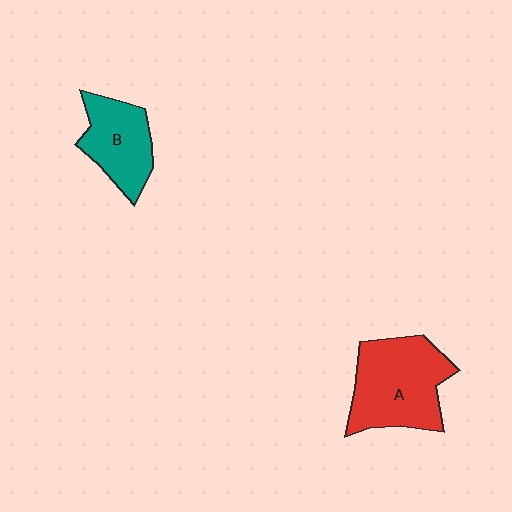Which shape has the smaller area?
Shape B (teal).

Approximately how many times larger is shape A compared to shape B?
Approximately 1.5 times.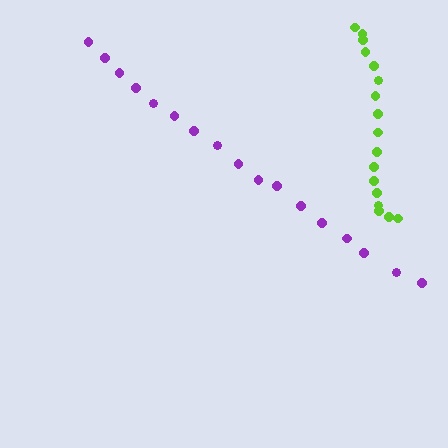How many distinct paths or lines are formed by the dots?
There are 2 distinct paths.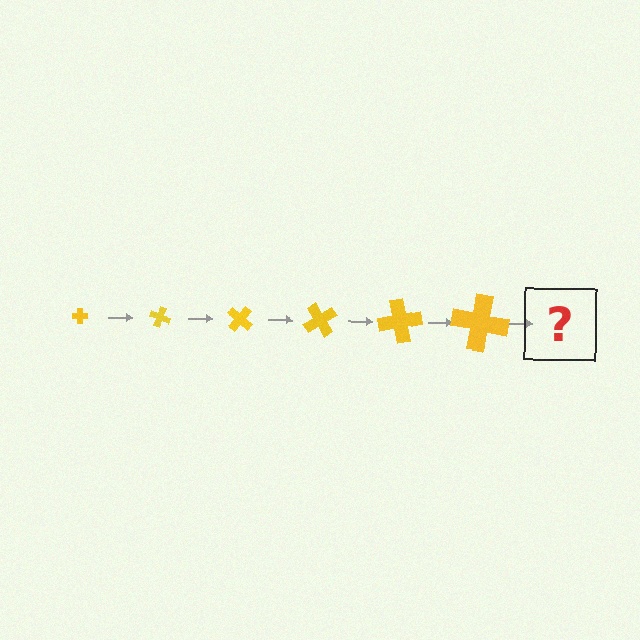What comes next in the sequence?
The next element should be a cross, larger than the previous one and rotated 120 degrees from the start.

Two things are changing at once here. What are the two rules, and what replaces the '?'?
The two rules are that the cross grows larger each step and it rotates 20 degrees each step. The '?' should be a cross, larger than the previous one and rotated 120 degrees from the start.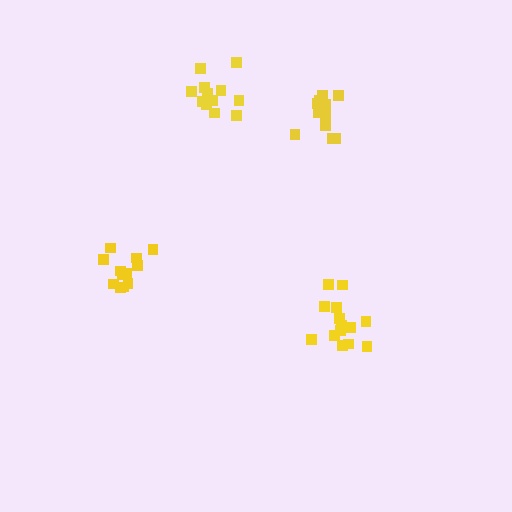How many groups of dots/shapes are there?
There are 4 groups.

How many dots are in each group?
Group 1: 14 dots, Group 2: 11 dots, Group 3: 12 dots, Group 4: 13 dots (50 total).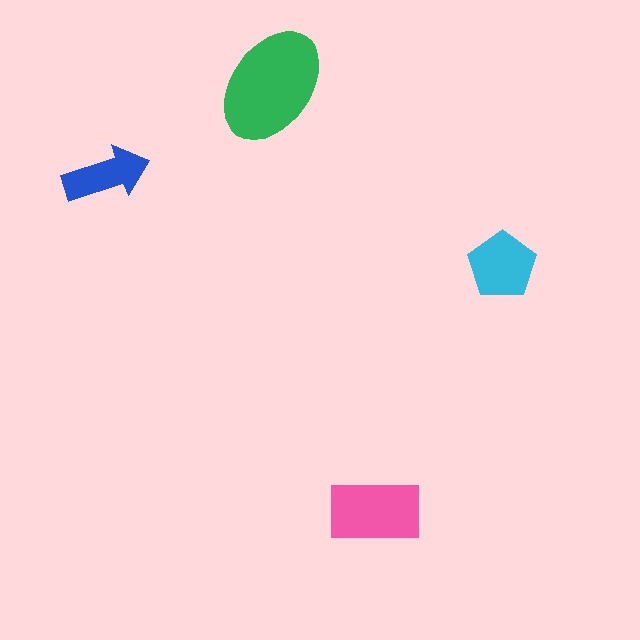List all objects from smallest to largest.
The blue arrow, the cyan pentagon, the pink rectangle, the green ellipse.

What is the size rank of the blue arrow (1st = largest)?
4th.